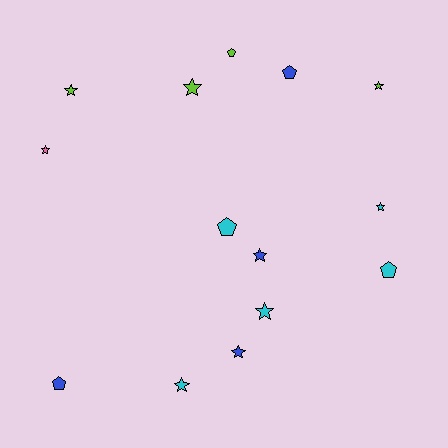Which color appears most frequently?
Cyan, with 5 objects.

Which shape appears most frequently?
Star, with 9 objects.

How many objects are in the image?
There are 14 objects.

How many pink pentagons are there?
There are no pink pentagons.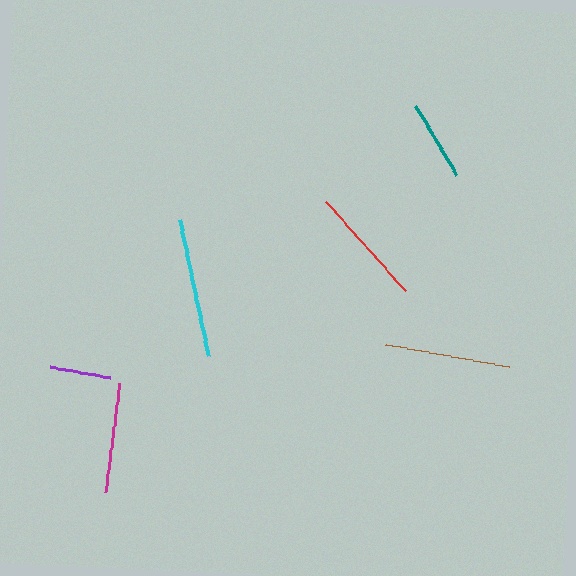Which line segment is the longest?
The cyan line is the longest at approximately 139 pixels.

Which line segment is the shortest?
The purple line is the shortest at approximately 61 pixels.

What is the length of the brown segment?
The brown segment is approximately 126 pixels long.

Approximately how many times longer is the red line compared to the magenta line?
The red line is approximately 1.1 times the length of the magenta line.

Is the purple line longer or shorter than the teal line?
The teal line is longer than the purple line.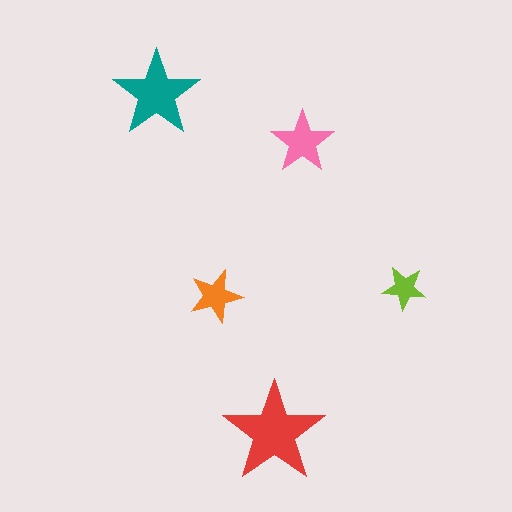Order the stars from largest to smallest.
the red one, the teal one, the pink one, the orange one, the lime one.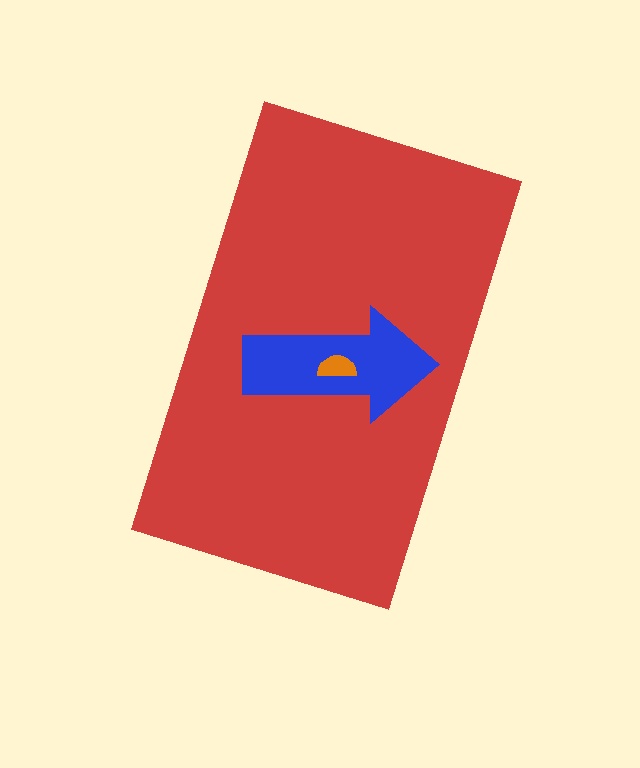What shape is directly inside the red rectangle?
The blue arrow.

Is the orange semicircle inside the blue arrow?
Yes.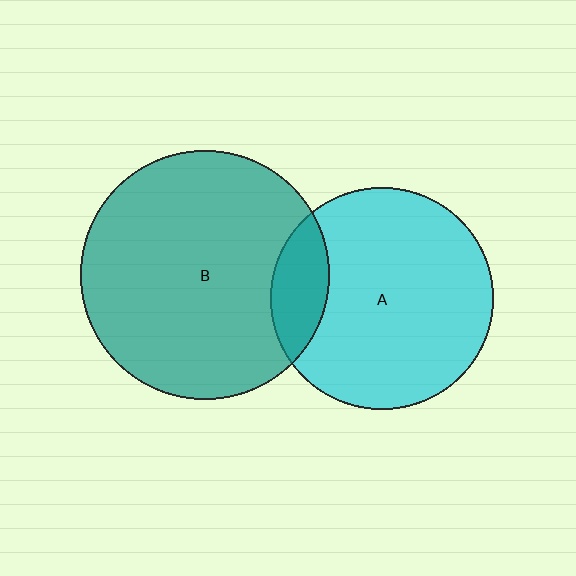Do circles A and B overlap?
Yes.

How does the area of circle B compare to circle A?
Approximately 1.3 times.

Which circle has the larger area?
Circle B (teal).